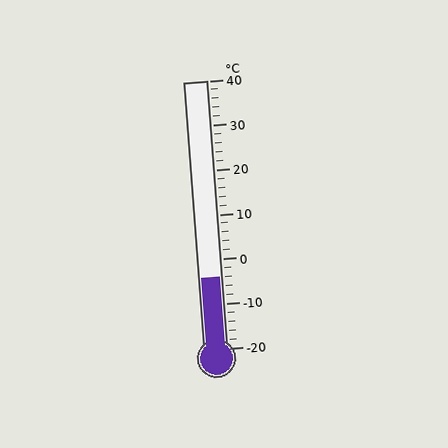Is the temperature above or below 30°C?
The temperature is below 30°C.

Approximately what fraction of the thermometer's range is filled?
The thermometer is filled to approximately 25% of its range.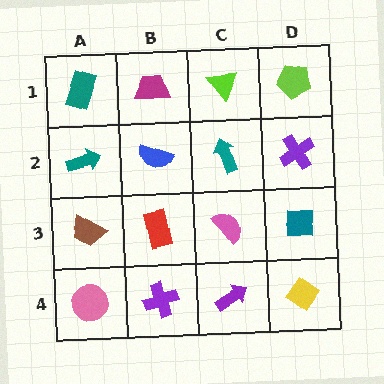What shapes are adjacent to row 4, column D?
A teal square (row 3, column D), a purple arrow (row 4, column C).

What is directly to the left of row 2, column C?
A blue semicircle.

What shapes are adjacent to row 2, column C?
A lime triangle (row 1, column C), a pink semicircle (row 3, column C), a blue semicircle (row 2, column B), a purple cross (row 2, column D).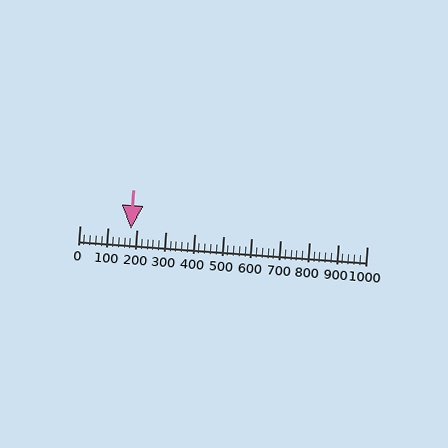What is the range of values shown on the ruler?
The ruler shows values from 0 to 1000.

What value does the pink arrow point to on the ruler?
The pink arrow points to approximately 180.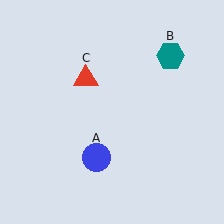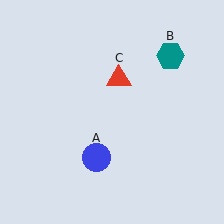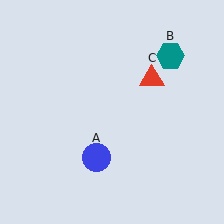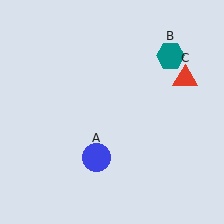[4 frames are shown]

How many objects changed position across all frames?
1 object changed position: red triangle (object C).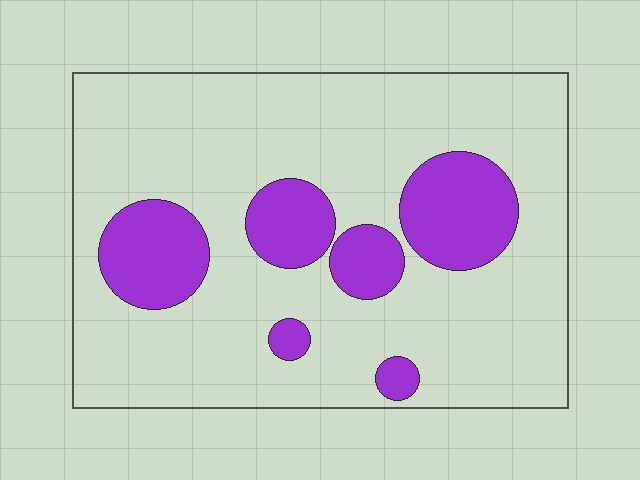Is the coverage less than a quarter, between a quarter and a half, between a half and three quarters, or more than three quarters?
Less than a quarter.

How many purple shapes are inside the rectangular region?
6.